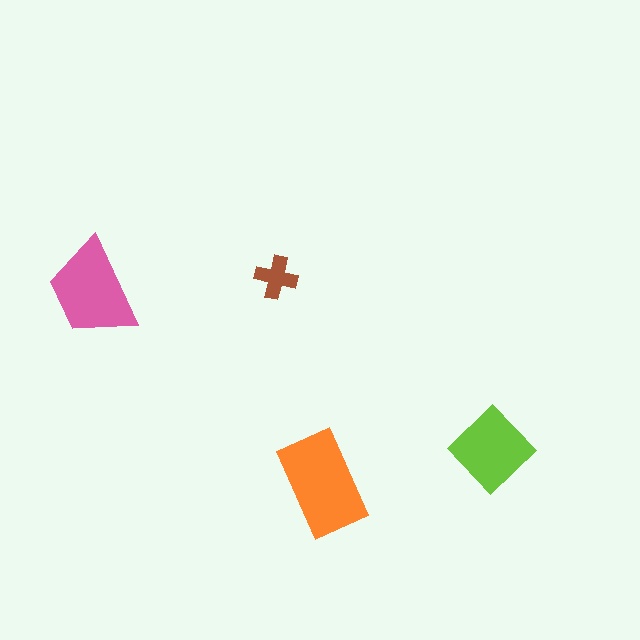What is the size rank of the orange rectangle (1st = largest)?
1st.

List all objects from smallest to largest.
The brown cross, the lime diamond, the pink trapezoid, the orange rectangle.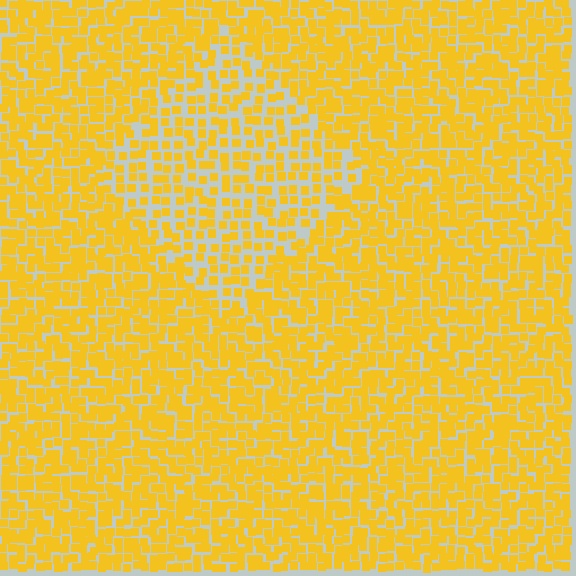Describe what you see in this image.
The image contains small yellow elements arranged at two different densities. A diamond-shaped region is visible where the elements are less densely packed than the surrounding area.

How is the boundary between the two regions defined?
The boundary is defined by a change in element density (approximately 1.7x ratio). All elements are the same color, size, and shape.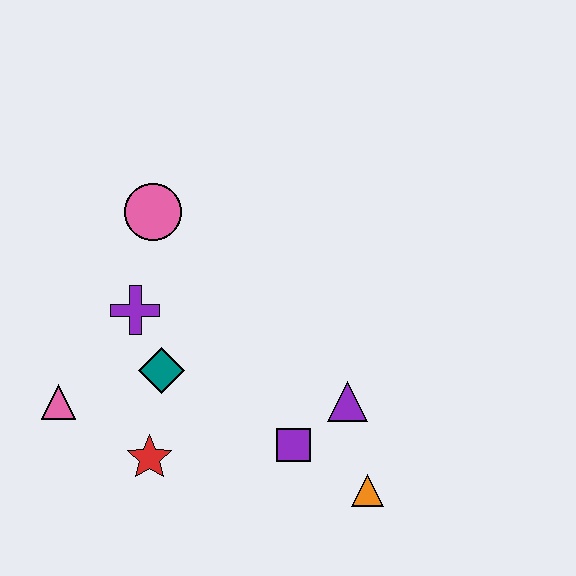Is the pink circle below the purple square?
No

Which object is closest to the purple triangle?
The purple square is closest to the purple triangle.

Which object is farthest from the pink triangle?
The orange triangle is farthest from the pink triangle.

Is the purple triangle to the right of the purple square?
Yes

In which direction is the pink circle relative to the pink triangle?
The pink circle is above the pink triangle.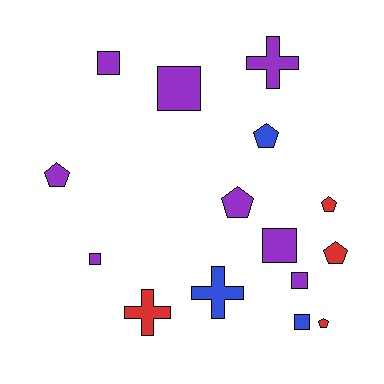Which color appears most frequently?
Purple, with 8 objects.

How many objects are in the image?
There are 15 objects.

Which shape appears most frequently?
Square, with 6 objects.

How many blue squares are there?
There is 1 blue square.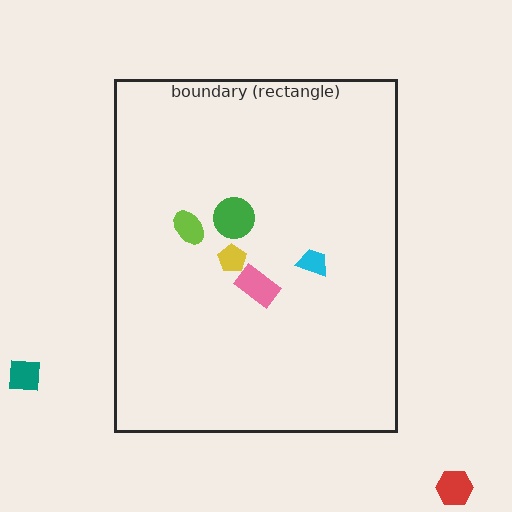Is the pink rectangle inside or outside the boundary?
Inside.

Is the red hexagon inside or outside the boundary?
Outside.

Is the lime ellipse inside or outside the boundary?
Inside.